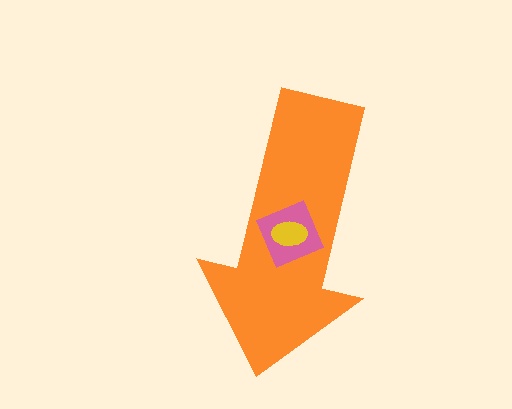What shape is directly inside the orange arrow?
The pink diamond.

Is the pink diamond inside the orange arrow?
Yes.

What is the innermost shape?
The yellow ellipse.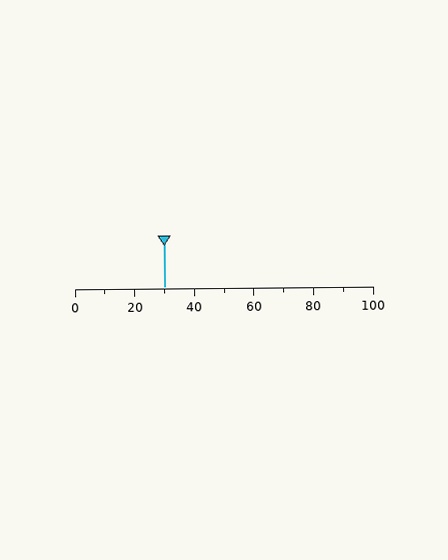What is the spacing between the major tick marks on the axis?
The major ticks are spaced 20 apart.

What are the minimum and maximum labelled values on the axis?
The axis runs from 0 to 100.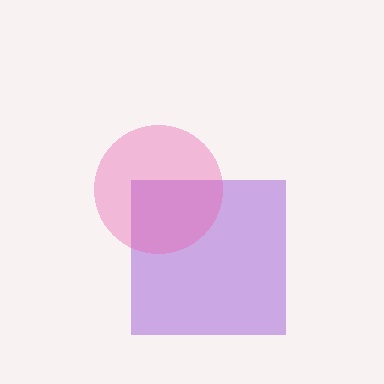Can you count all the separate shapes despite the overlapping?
Yes, there are 2 separate shapes.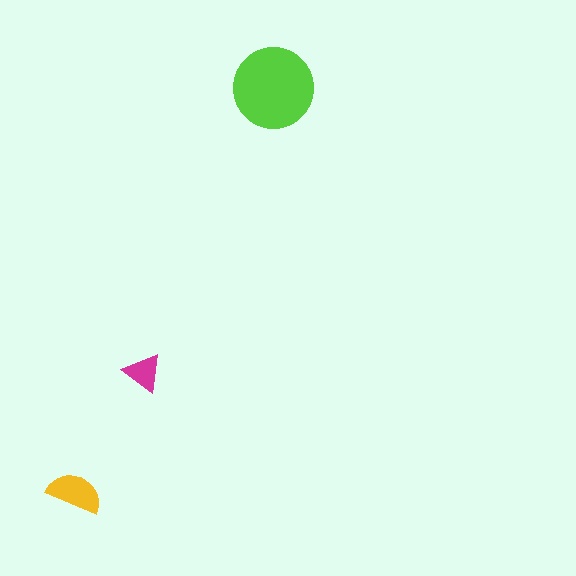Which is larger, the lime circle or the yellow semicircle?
The lime circle.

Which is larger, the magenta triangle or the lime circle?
The lime circle.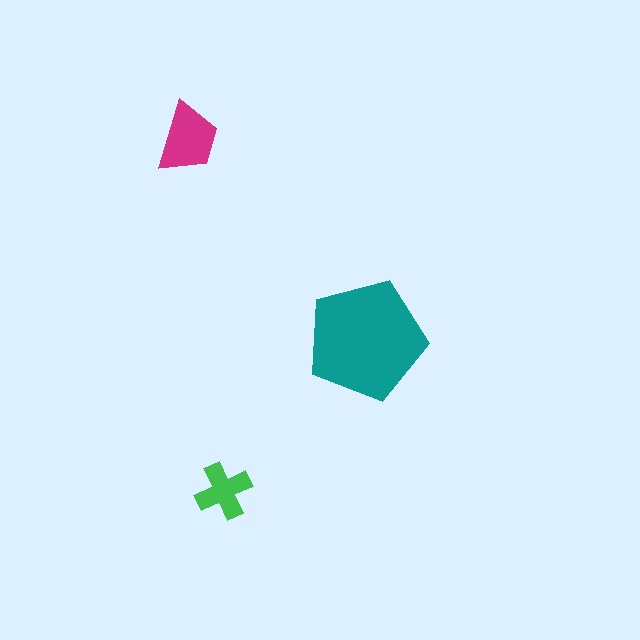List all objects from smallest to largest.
The green cross, the magenta trapezoid, the teal pentagon.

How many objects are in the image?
There are 3 objects in the image.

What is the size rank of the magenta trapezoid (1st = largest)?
2nd.